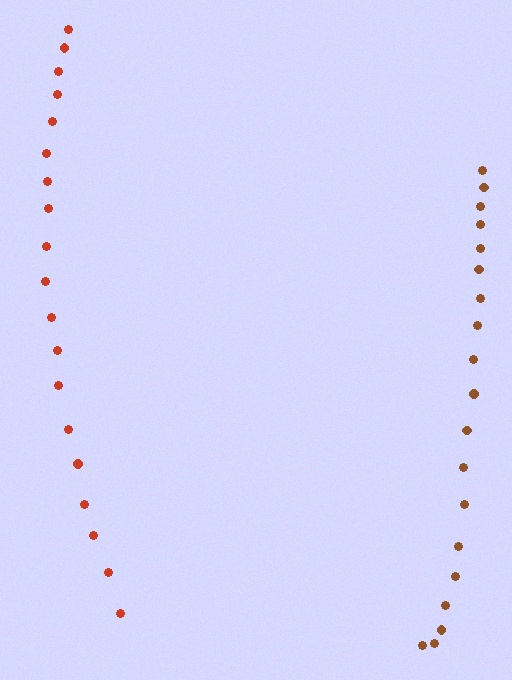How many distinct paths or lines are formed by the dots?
There are 2 distinct paths.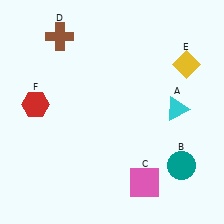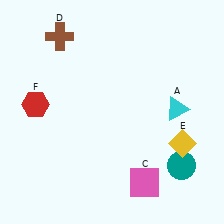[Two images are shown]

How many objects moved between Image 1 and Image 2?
1 object moved between the two images.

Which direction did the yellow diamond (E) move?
The yellow diamond (E) moved down.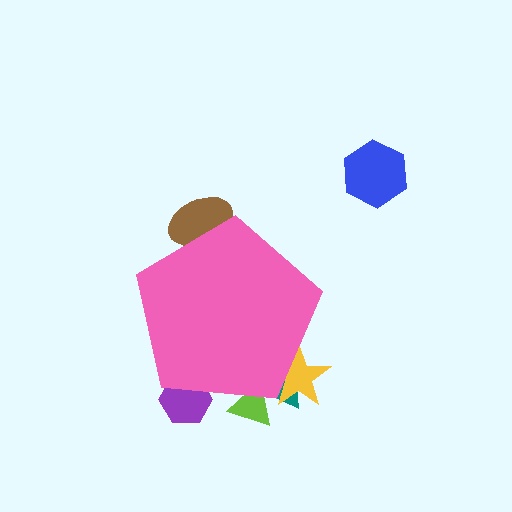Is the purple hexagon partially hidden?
Yes, the purple hexagon is partially hidden behind the pink pentagon.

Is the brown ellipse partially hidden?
Yes, the brown ellipse is partially hidden behind the pink pentagon.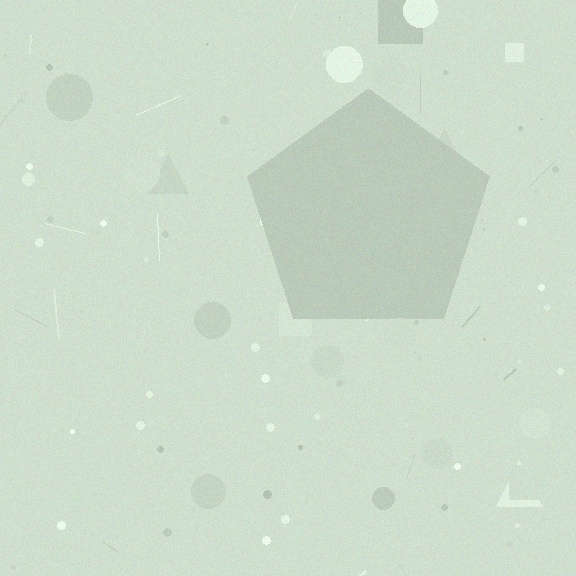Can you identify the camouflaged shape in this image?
The camouflaged shape is a pentagon.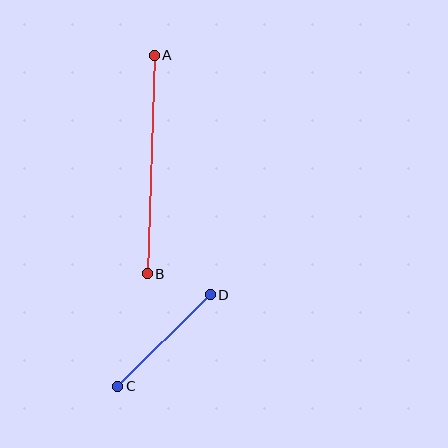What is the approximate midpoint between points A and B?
The midpoint is at approximately (151, 164) pixels.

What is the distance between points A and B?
The distance is approximately 219 pixels.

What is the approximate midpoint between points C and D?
The midpoint is at approximately (164, 340) pixels.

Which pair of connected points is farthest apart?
Points A and B are farthest apart.